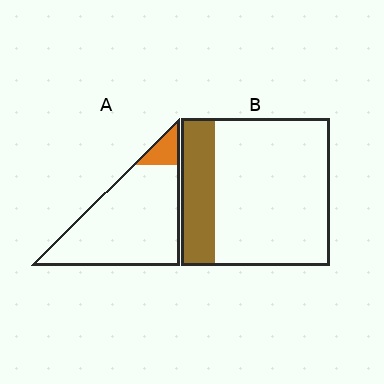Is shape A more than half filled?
No.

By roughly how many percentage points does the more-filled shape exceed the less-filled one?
By roughly 15 percentage points (B over A).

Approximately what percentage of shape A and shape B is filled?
A is approximately 10% and B is approximately 25%.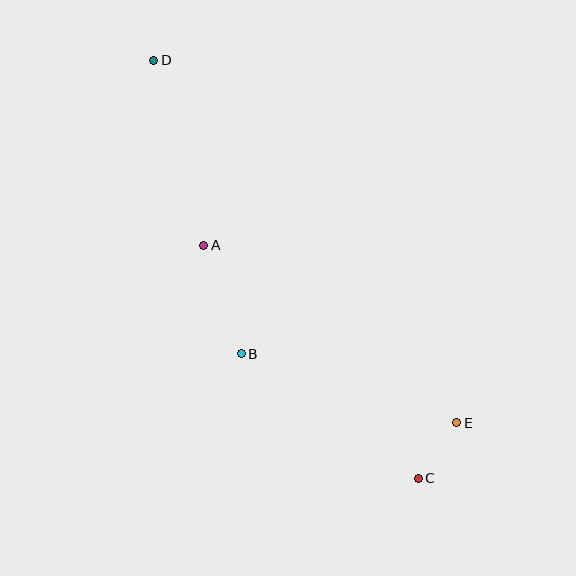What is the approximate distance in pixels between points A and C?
The distance between A and C is approximately 317 pixels.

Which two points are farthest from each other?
Points C and D are farthest from each other.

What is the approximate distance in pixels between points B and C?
The distance between B and C is approximately 216 pixels.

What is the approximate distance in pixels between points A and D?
The distance between A and D is approximately 192 pixels.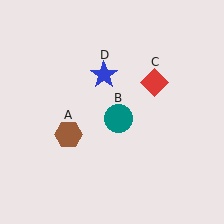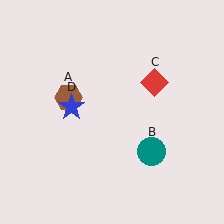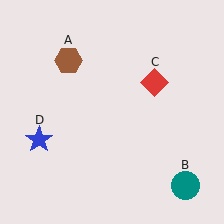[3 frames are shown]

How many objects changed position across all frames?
3 objects changed position: brown hexagon (object A), teal circle (object B), blue star (object D).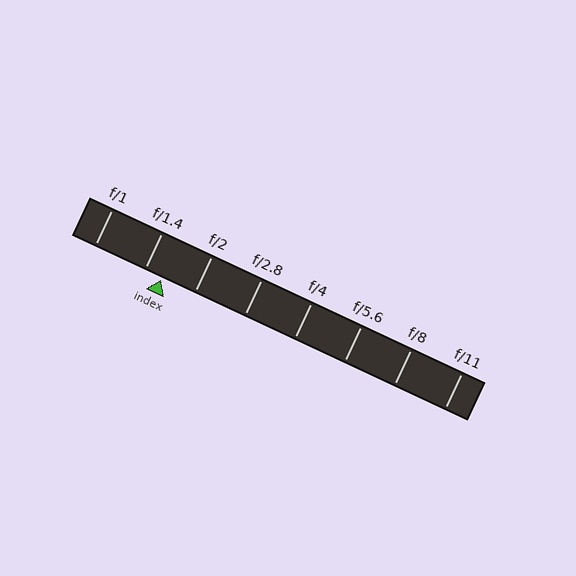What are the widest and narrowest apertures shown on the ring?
The widest aperture shown is f/1 and the narrowest is f/11.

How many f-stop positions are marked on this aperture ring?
There are 8 f-stop positions marked.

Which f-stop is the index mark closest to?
The index mark is closest to f/1.4.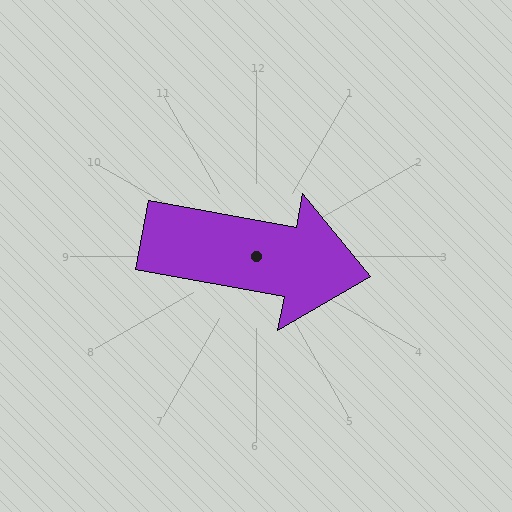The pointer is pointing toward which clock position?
Roughly 3 o'clock.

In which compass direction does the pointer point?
East.